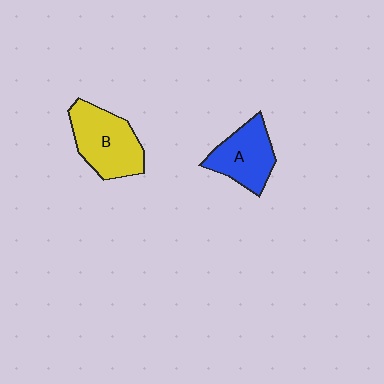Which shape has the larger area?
Shape B (yellow).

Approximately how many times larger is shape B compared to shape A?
Approximately 1.2 times.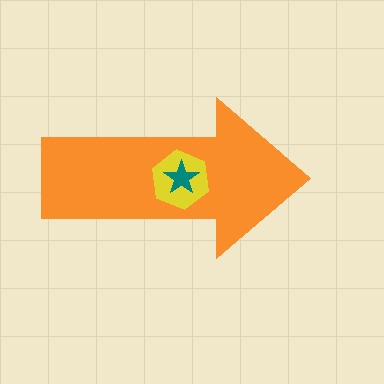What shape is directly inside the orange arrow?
The yellow hexagon.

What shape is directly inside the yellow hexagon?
The teal star.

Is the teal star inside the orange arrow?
Yes.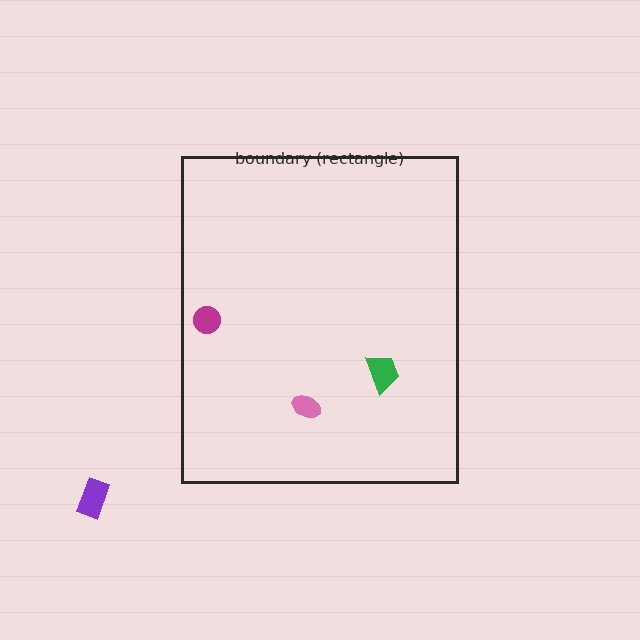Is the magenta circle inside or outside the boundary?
Inside.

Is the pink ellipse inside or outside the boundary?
Inside.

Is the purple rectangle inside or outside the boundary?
Outside.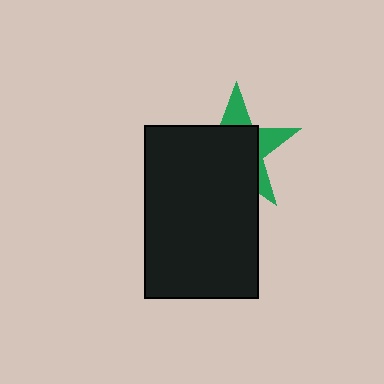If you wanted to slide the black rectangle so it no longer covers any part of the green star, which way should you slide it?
Slide it toward the lower-left — that is the most direct way to separate the two shapes.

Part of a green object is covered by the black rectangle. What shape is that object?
It is a star.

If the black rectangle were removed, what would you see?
You would see the complete green star.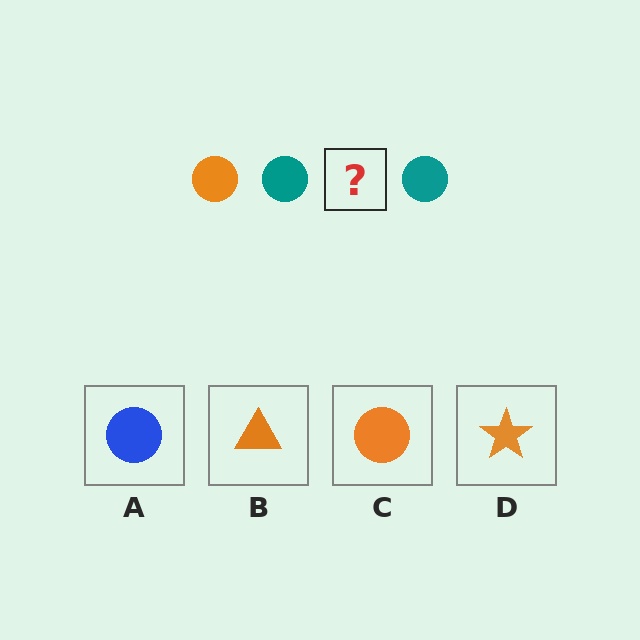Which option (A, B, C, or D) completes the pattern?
C.